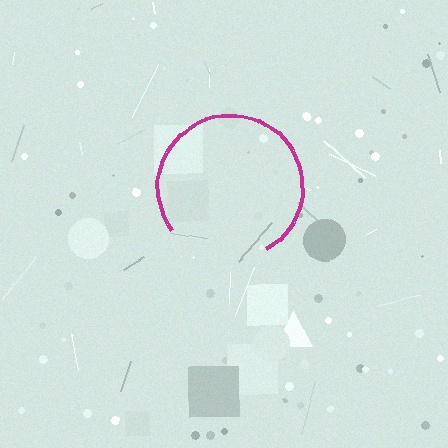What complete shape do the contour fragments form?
The contour fragments form a circle.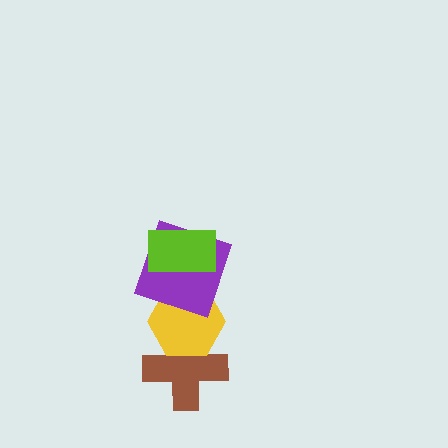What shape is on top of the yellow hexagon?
The purple square is on top of the yellow hexagon.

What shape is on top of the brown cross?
The yellow hexagon is on top of the brown cross.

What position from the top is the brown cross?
The brown cross is 4th from the top.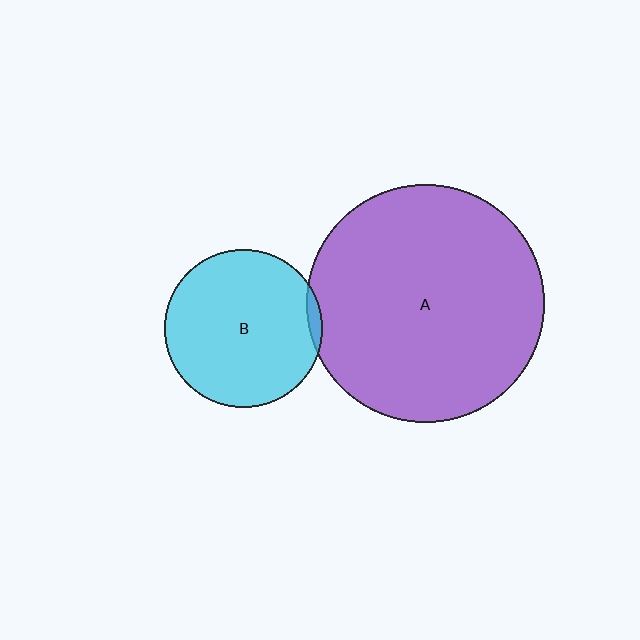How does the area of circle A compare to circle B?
Approximately 2.3 times.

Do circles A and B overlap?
Yes.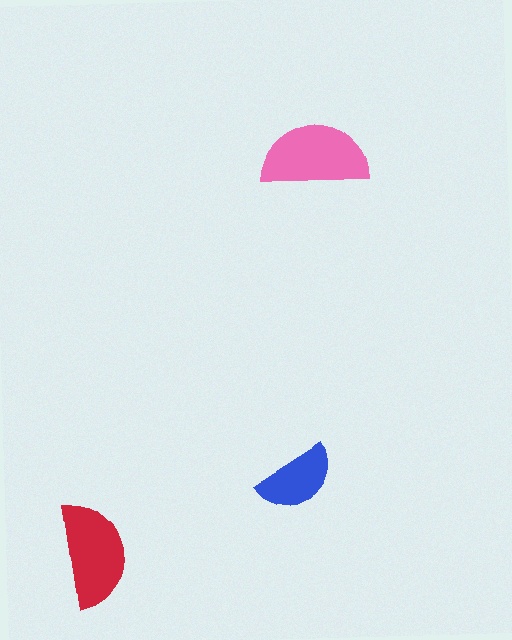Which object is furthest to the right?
The pink semicircle is rightmost.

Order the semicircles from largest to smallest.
the pink one, the red one, the blue one.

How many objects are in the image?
There are 3 objects in the image.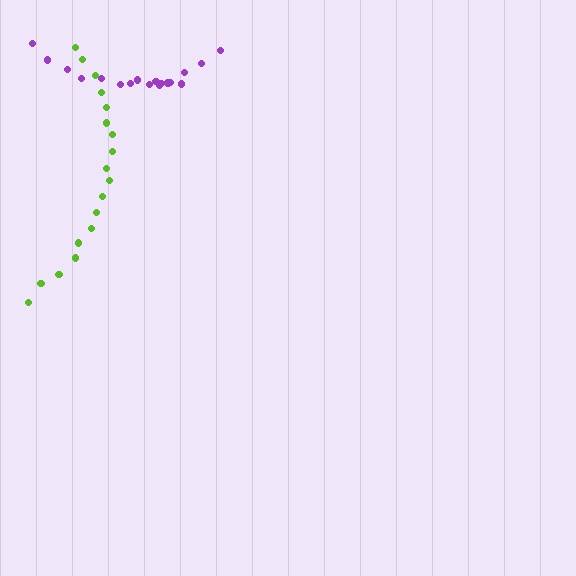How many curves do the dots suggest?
There are 2 distinct paths.